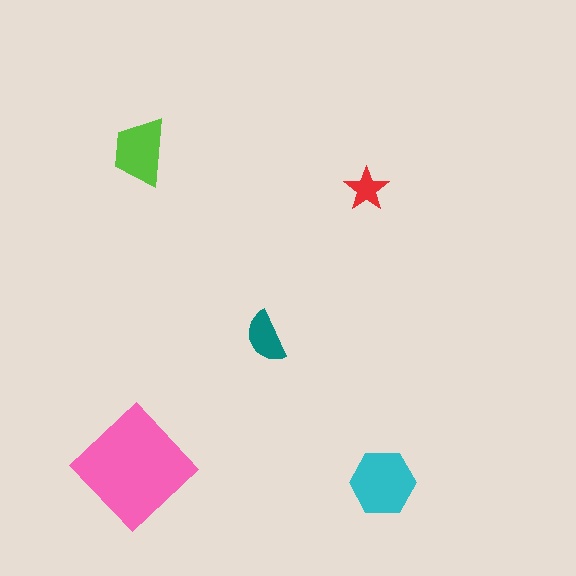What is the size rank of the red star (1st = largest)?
5th.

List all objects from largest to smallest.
The pink diamond, the cyan hexagon, the lime trapezoid, the teal semicircle, the red star.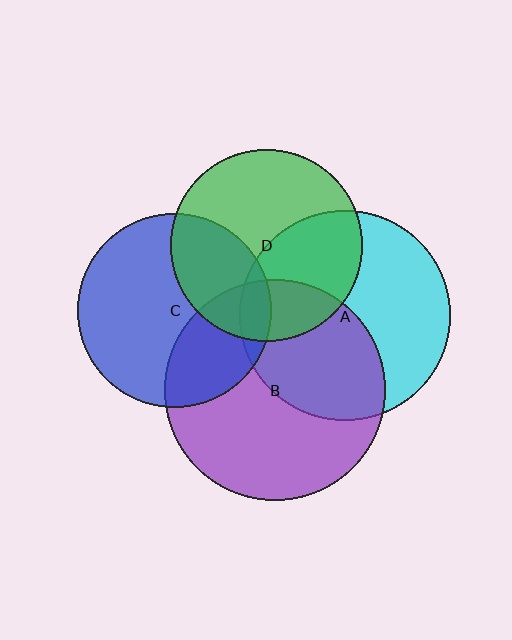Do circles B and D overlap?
Yes.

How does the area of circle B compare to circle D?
Approximately 1.3 times.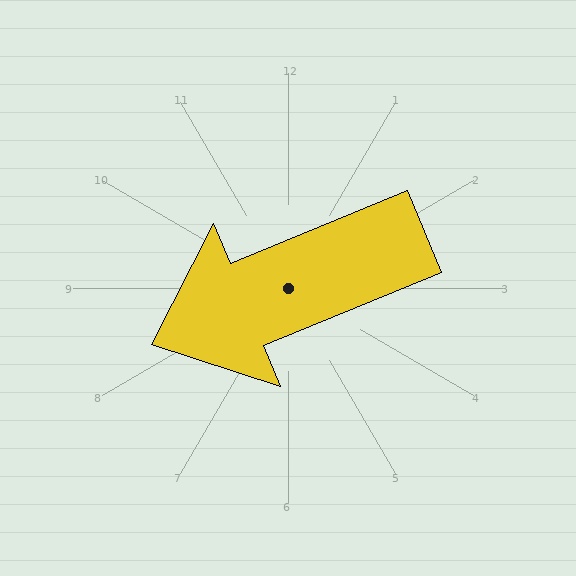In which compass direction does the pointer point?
West.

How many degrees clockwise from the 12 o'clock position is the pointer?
Approximately 248 degrees.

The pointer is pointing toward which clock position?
Roughly 8 o'clock.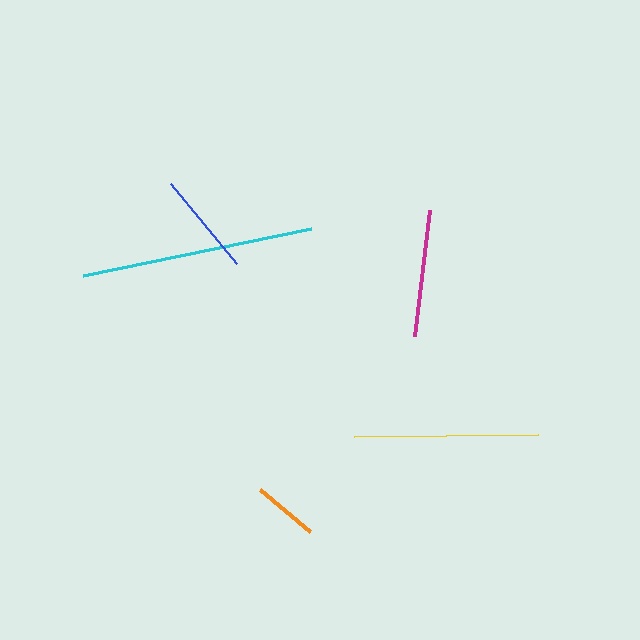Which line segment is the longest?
The cyan line is the longest at approximately 233 pixels.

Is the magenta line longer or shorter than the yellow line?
The yellow line is longer than the magenta line.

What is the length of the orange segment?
The orange segment is approximately 65 pixels long.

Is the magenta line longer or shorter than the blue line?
The magenta line is longer than the blue line.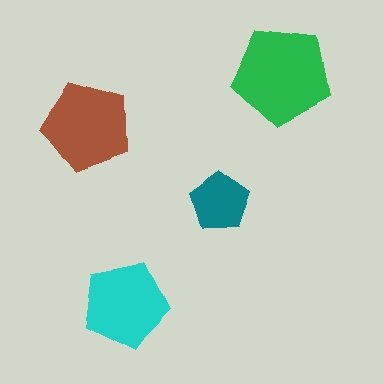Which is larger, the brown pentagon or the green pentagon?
The green one.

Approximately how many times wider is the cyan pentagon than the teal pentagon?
About 1.5 times wider.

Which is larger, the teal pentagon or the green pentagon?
The green one.